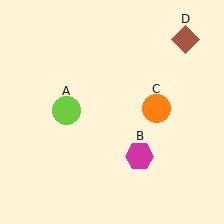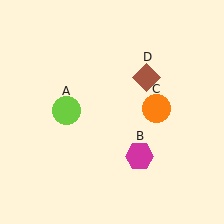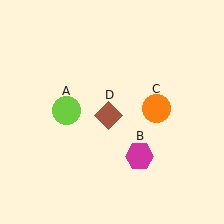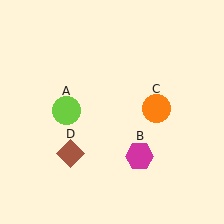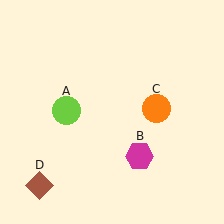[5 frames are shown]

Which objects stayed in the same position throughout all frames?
Lime circle (object A) and magenta hexagon (object B) and orange circle (object C) remained stationary.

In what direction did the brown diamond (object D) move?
The brown diamond (object D) moved down and to the left.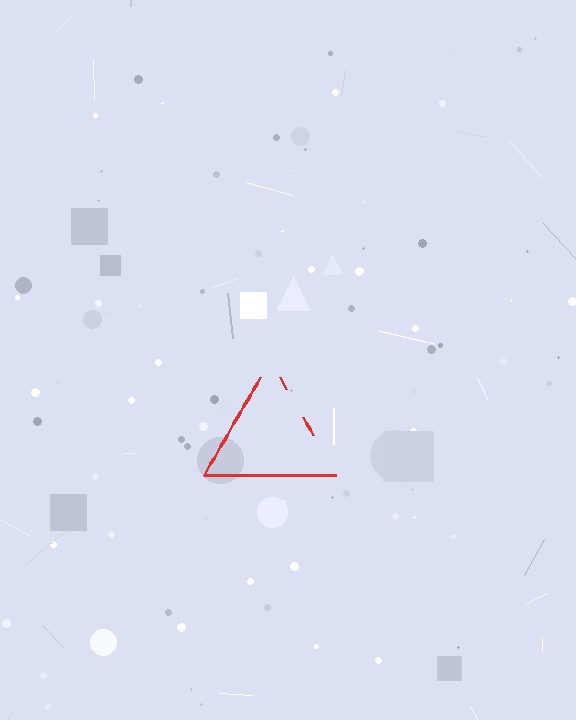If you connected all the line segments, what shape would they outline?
They would outline a triangle.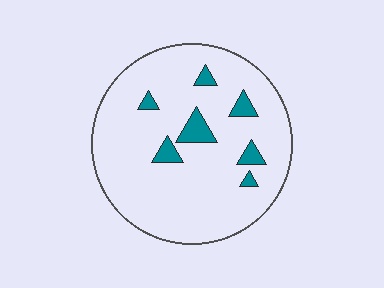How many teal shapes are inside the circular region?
7.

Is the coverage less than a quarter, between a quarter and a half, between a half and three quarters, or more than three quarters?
Less than a quarter.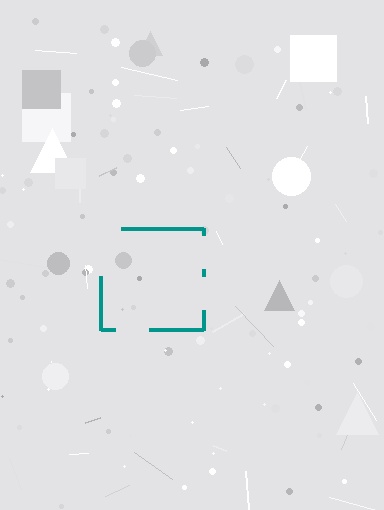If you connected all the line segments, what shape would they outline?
They would outline a square.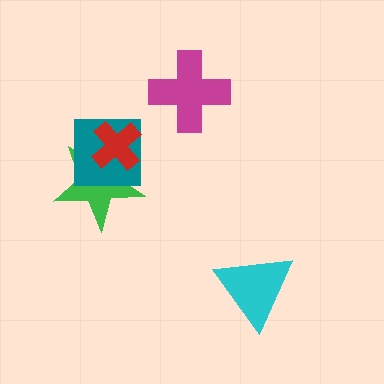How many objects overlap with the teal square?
2 objects overlap with the teal square.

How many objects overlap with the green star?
2 objects overlap with the green star.